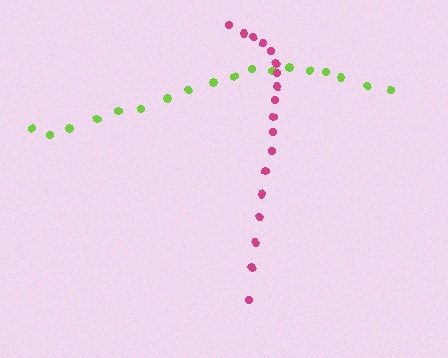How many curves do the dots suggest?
There are 2 distinct paths.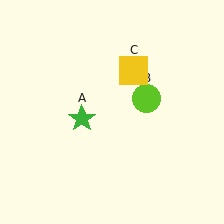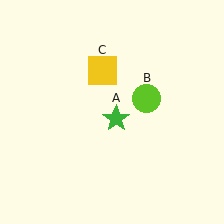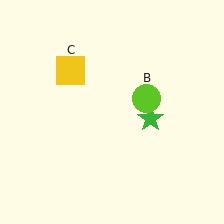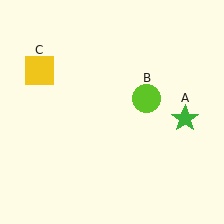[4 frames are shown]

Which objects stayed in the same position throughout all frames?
Lime circle (object B) remained stationary.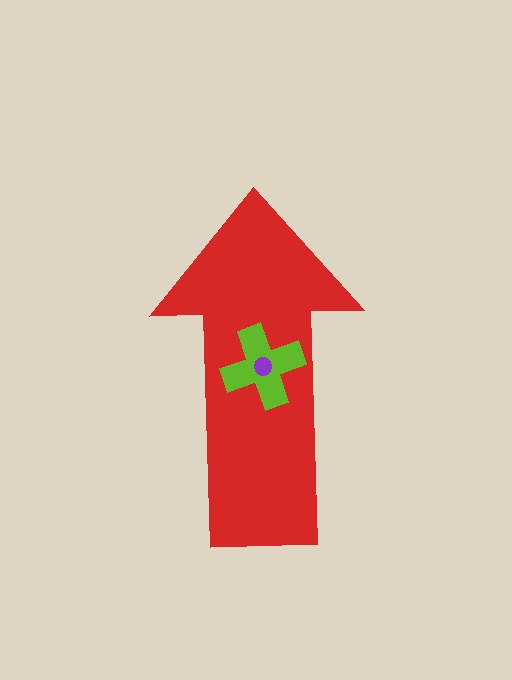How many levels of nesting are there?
3.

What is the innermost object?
The purple circle.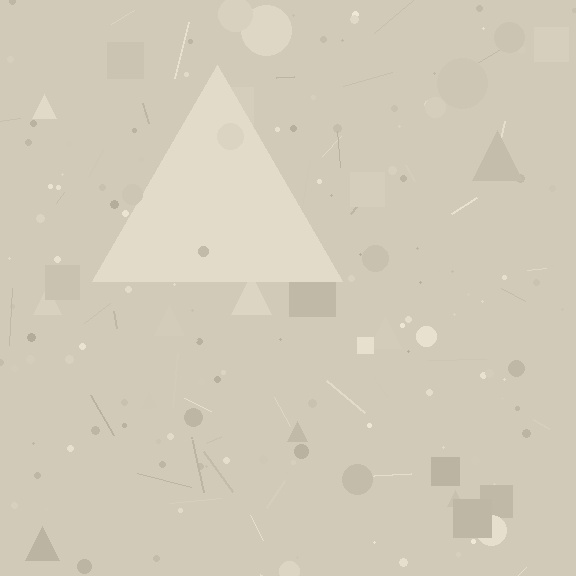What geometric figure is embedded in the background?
A triangle is embedded in the background.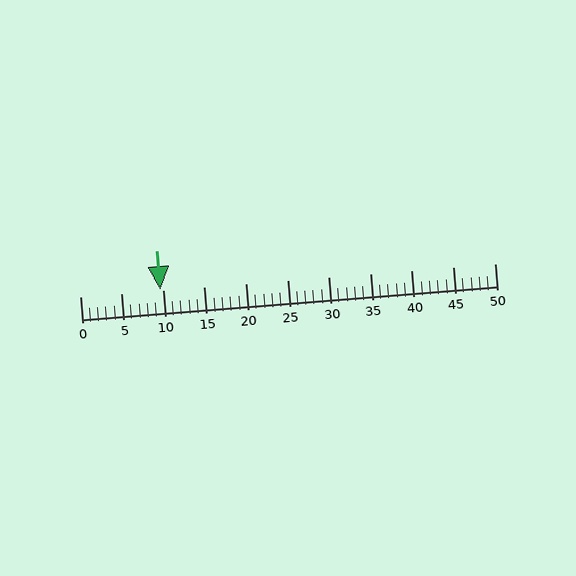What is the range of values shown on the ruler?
The ruler shows values from 0 to 50.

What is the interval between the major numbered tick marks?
The major tick marks are spaced 5 units apart.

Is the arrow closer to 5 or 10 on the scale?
The arrow is closer to 10.